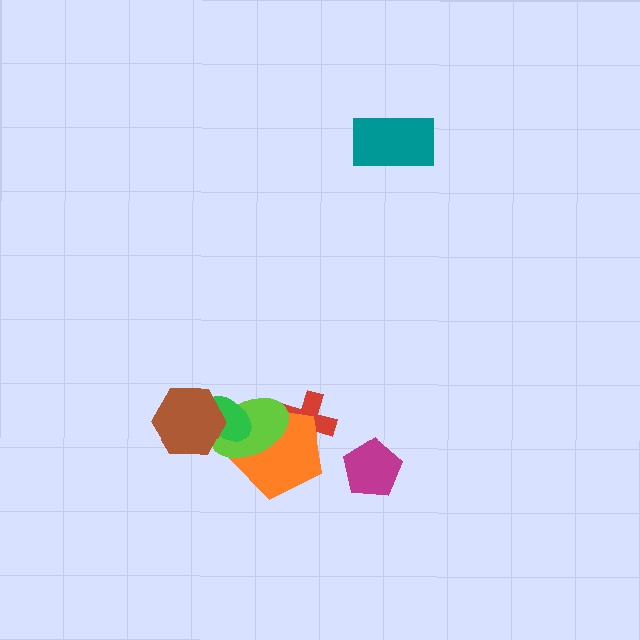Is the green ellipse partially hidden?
Yes, it is partially covered by another shape.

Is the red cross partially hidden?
Yes, it is partially covered by another shape.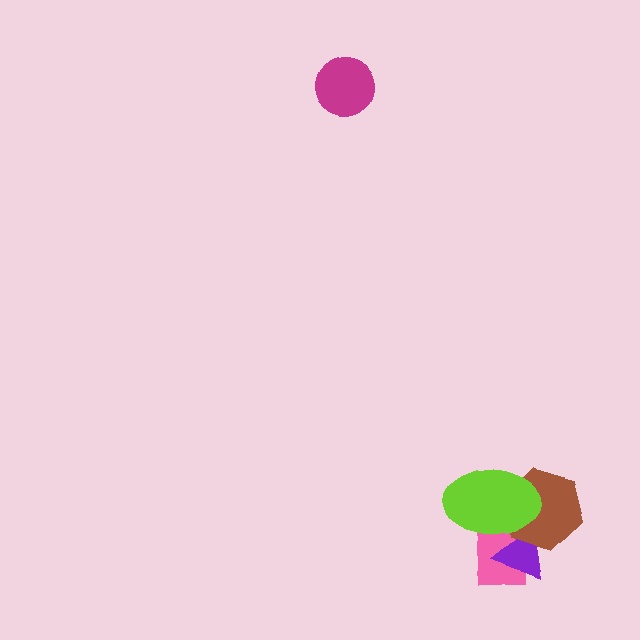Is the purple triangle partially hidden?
Yes, it is partially covered by another shape.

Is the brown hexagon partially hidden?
Yes, it is partially covered by another shape.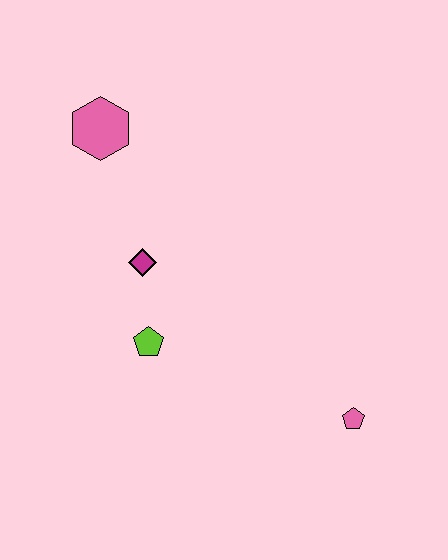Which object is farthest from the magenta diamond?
The pink pentagon is farthest from the magenta diamond.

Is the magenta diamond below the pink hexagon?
Yes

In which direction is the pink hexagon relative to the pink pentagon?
The pink hexagon is above the pink pentagon.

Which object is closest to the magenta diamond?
The lime pentagon is closest to the magenta diamond.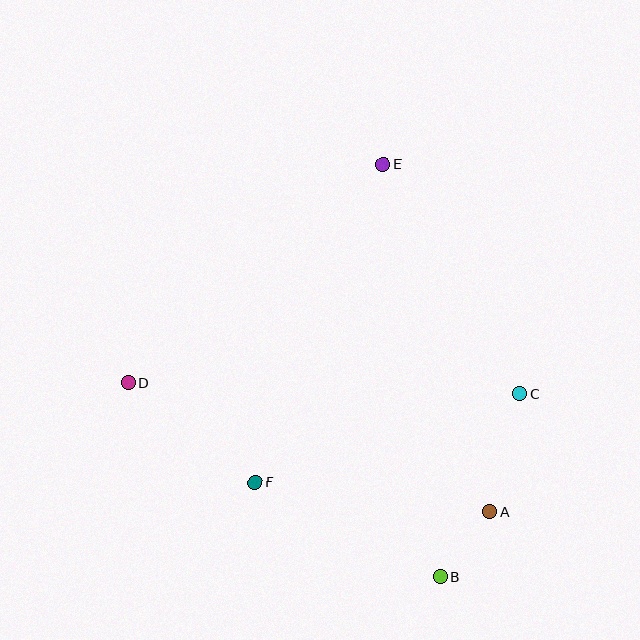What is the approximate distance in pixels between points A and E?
The distance between A and E is approximately 363 pixels.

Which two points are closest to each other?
Points A and B are closest to each other.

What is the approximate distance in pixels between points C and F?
The distance between C and F is approximately 279 pixels.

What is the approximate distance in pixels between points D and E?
The distance between D and E is approximately 336 pixels.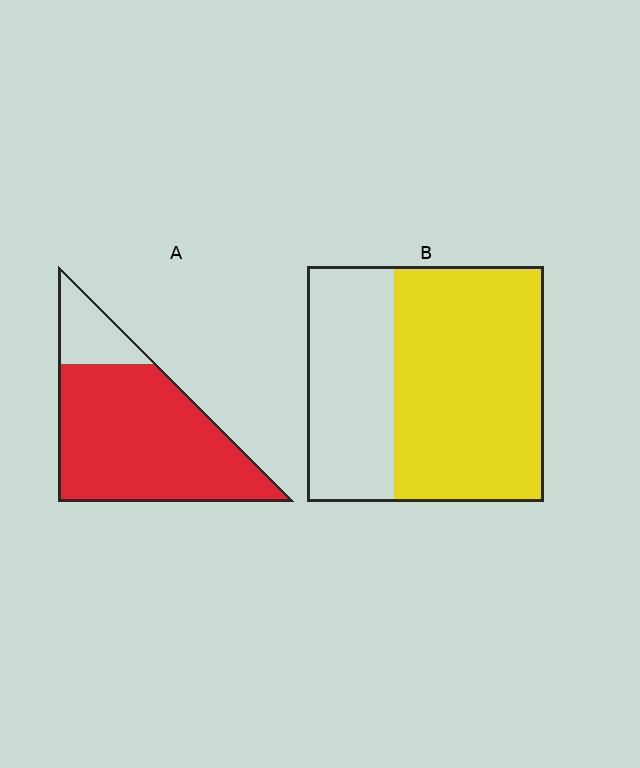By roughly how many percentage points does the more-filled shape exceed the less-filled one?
By roughly 20 percentage points (A over B).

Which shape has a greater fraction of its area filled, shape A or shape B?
Shape A.